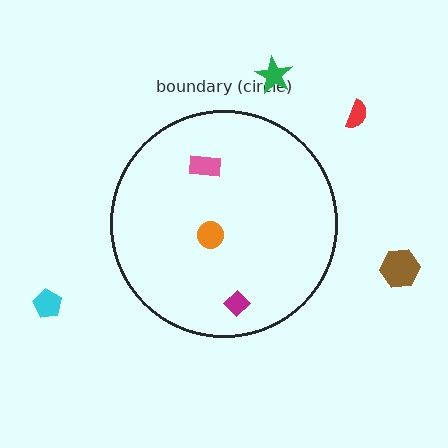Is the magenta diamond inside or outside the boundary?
Inside.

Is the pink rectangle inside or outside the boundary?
Inside.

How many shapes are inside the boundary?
3 inside, 4 outside.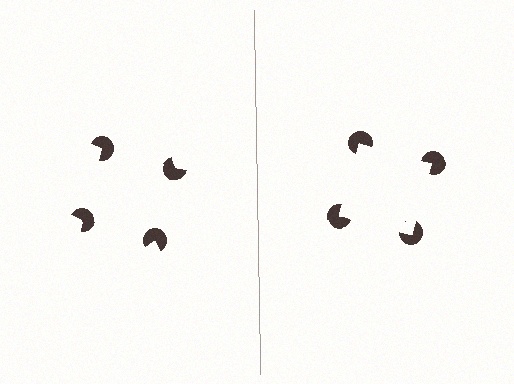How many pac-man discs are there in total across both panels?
8 — 4 on each side.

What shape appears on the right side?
An illusory square.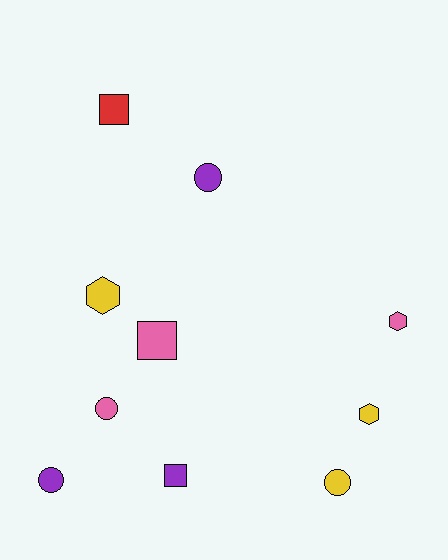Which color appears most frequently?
Purple, with 3 objects.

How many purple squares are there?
There is 1 purple square.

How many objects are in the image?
There are 10 objects.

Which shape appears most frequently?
Circle, with 4 objects.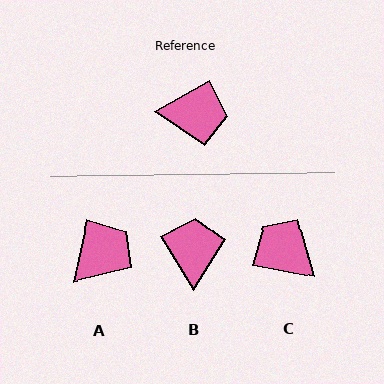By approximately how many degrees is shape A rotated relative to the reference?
Approximately 47 degrees counter-clockwise.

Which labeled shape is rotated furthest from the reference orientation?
C, about 139 degrees away.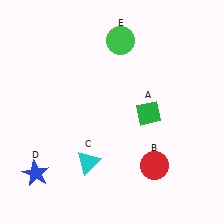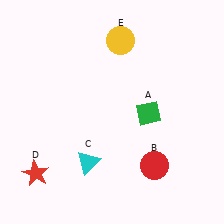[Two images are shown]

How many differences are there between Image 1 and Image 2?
There are 2 differences between the two images.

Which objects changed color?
D changed from blue to red. E changed from green to yellow.